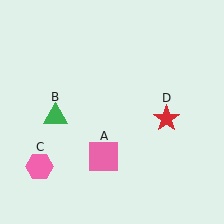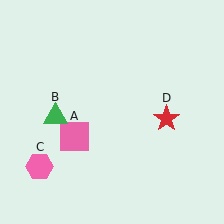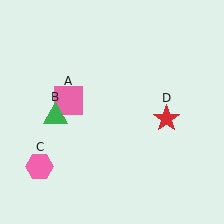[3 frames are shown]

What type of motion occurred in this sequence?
The pink square (object A) rotated clockwise around the center of the scene.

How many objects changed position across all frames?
1 object changed position: pink square (object A).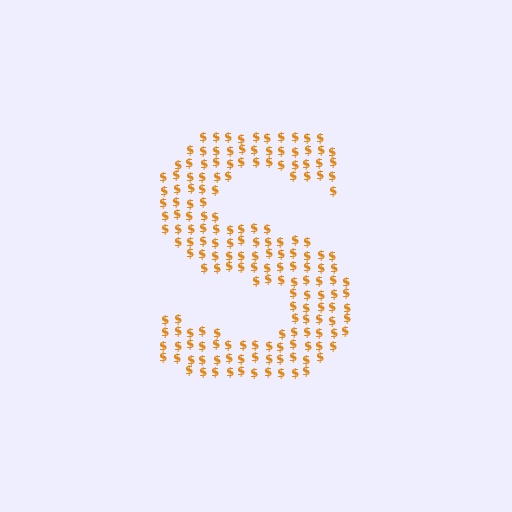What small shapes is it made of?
It is made of small dollar signs.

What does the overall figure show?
The overall figure shows the letter S.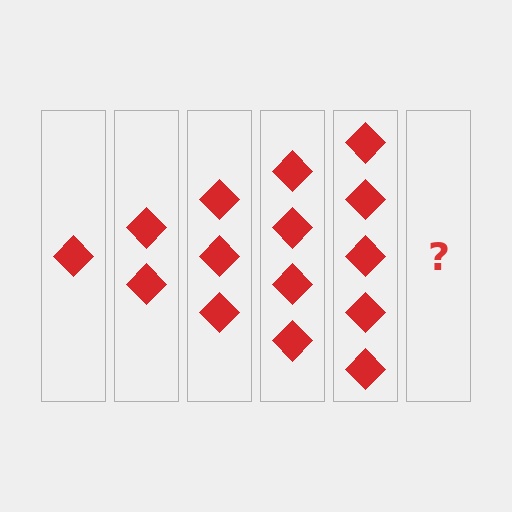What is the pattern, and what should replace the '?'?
The pattern is that each step adds one more diamond. The '?' should be 6 diamonds.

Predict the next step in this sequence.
The next step is 6 diamonds.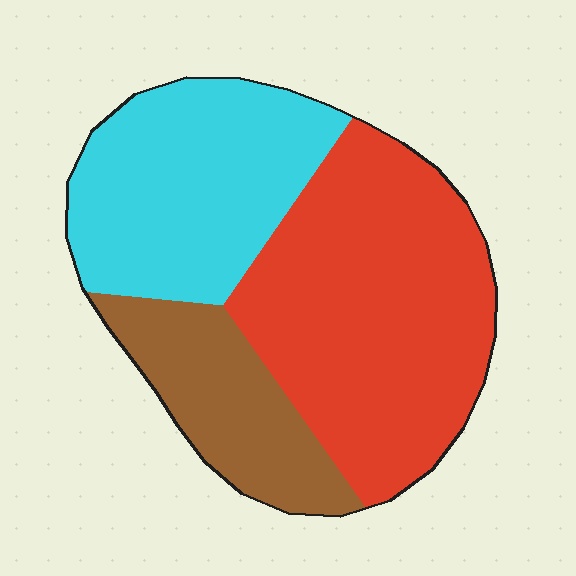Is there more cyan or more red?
Red.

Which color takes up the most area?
Red, at roughly 50%.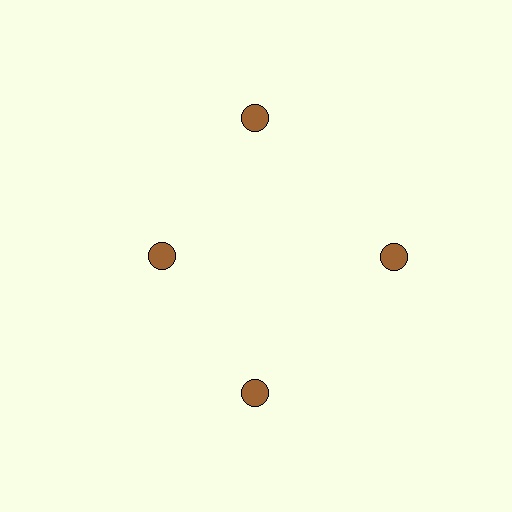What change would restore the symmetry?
The symmetry would be restored by moving it outward, back onto the ring so that all 4 circles sit at equal angles and equal distance from the center.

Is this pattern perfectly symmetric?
No. The 4 brown circles are arranged in a ring, but one element near the 9 o'clock position is pulled inward toward the center, breaking the 4-fold rotational symmetry.